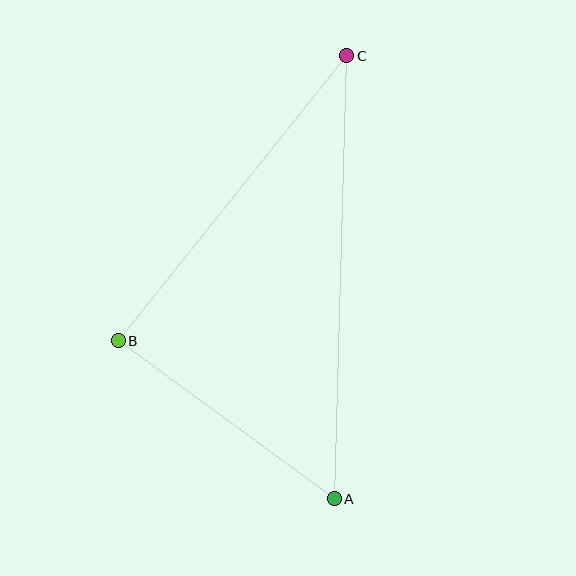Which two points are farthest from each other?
Points A and C are farthest from each other.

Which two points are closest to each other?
Points A and B are closest to each other.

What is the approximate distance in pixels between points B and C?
The distance between B and C is approximately 365 pixels.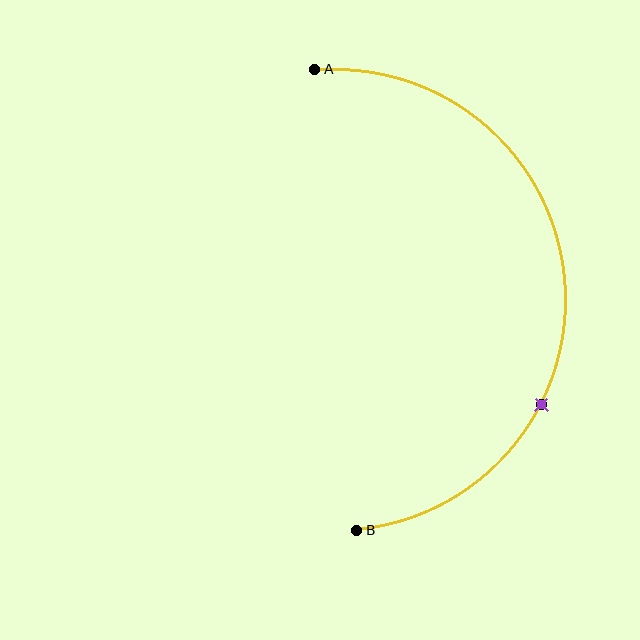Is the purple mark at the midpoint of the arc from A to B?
No. The purple mark lies on the arc but is closer to endpoint B. The arc midpoint would be at the point on the curve equidistant along the arc from both A and B.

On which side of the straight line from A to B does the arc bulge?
The arc bulges to the right of the straight line connecting A and B.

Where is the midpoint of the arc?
The arc midpoint is the point on the curve farthest from the straight line joining A and B. It sits to the right of that line.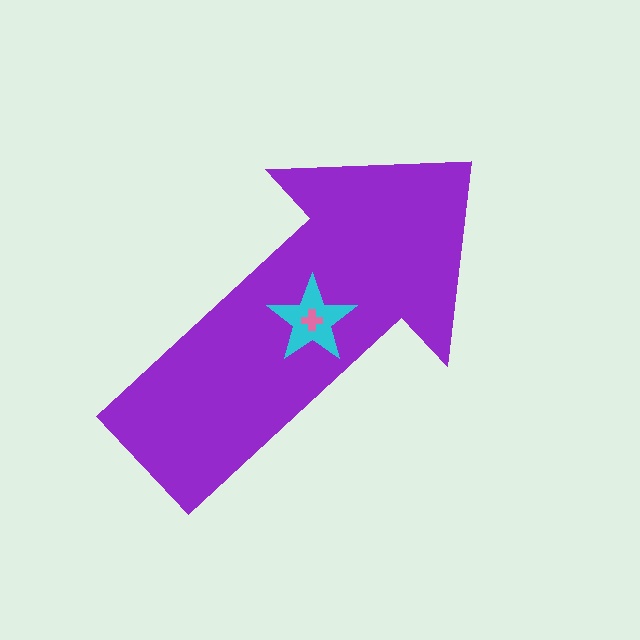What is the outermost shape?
The purple arrow.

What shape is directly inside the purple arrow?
The cyan star.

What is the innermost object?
The pink cross.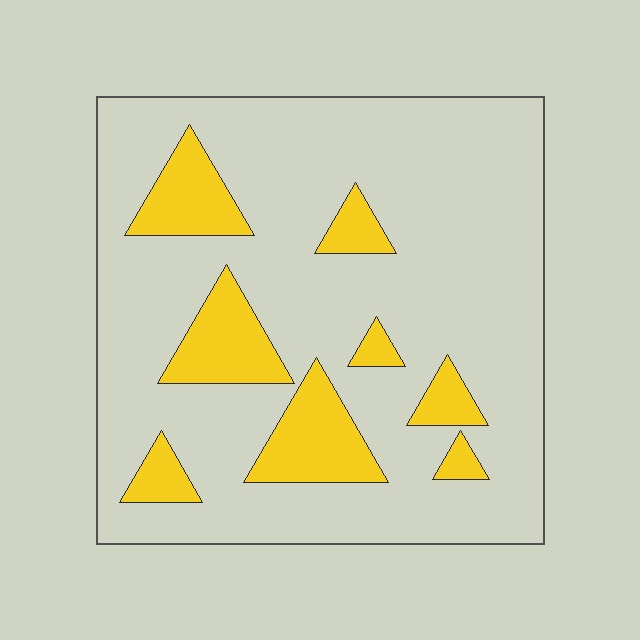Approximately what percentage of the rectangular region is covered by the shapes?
Approximately 20%.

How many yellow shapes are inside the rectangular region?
8.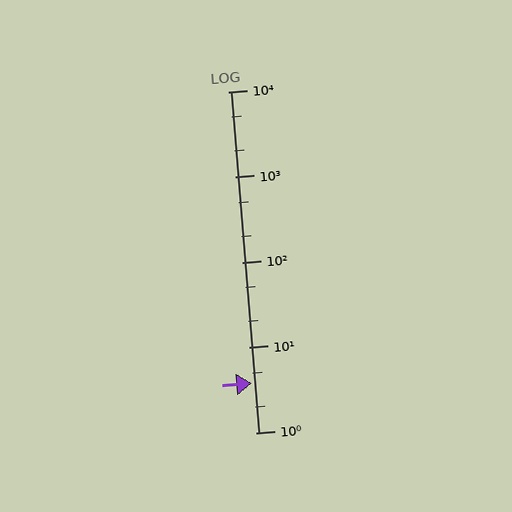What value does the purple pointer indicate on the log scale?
The pointer indicates approximately 3.8.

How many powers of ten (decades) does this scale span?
The scale spans 4 decades, from 1 to 10000.